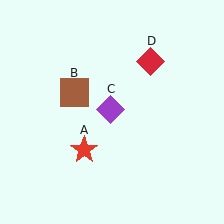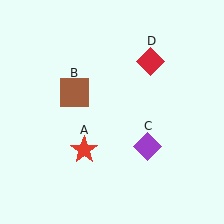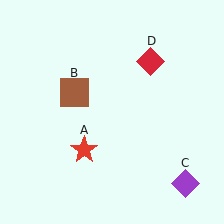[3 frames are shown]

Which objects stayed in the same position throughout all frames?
Red star (object A) and brown square (object B) and red diamond (object D) remained stationary.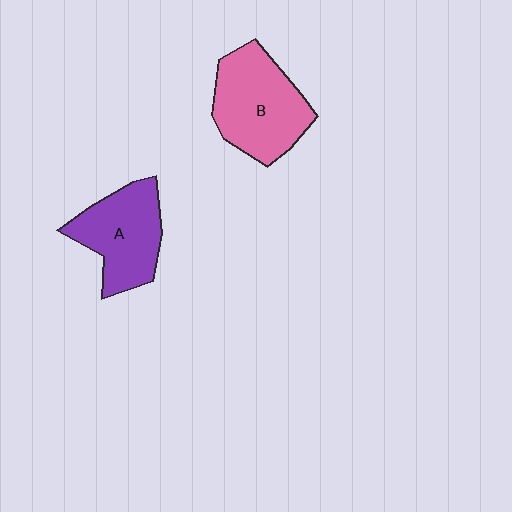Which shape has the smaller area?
Shape A (purple).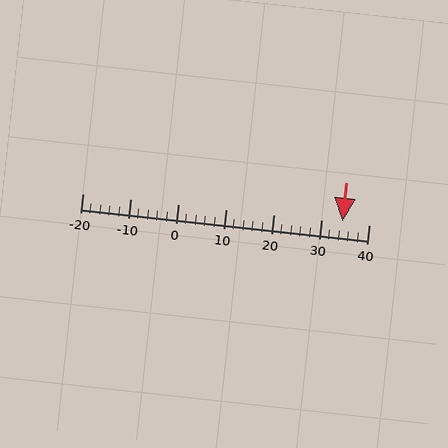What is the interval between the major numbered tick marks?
The major tick marks are spaced 10 units apart.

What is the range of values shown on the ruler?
The ruler shows values from -20 to 40.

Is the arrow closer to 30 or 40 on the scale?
The arrow is closer to 30.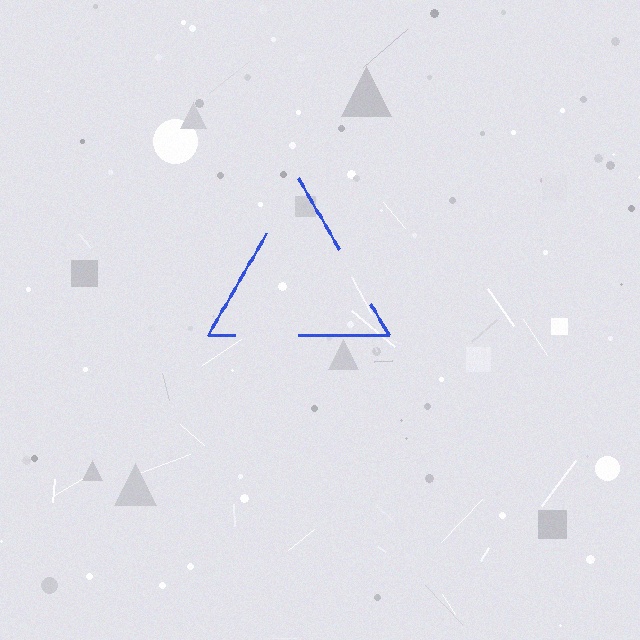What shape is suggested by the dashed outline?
The dashed outline suggests a triangle.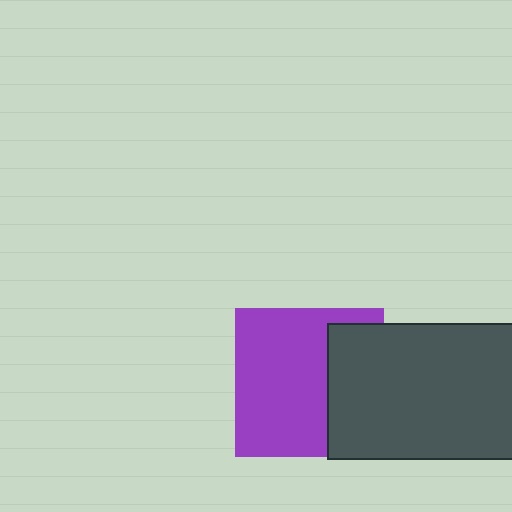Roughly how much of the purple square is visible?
Most of it is visible (roughly 66%).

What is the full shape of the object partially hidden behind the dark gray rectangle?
The partially hidden object is a purple square.